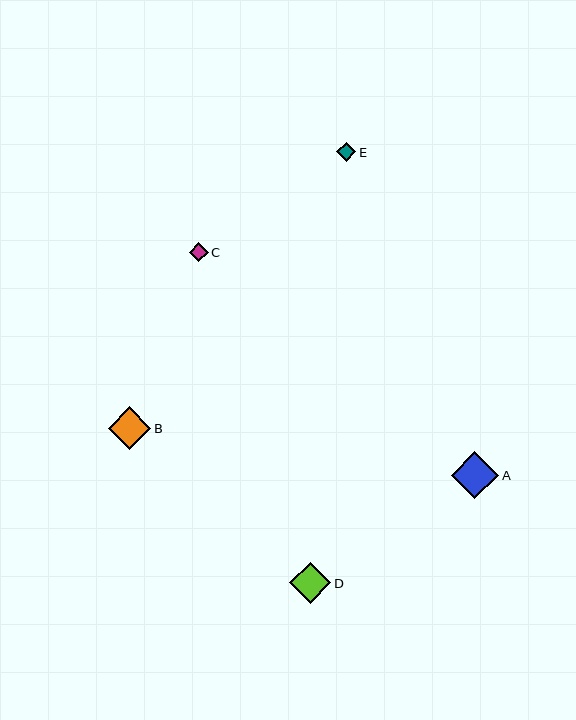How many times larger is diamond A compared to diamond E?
Diamond A is approximately 2.6 times the size of diamond E.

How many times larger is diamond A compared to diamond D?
Diamond A is approximately 1.2 times the size of diamond D.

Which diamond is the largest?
Diamond A is the largest with a size of approximately 47 pixels.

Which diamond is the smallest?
Diamond E is the smallest with a size of approximately 19 pixels.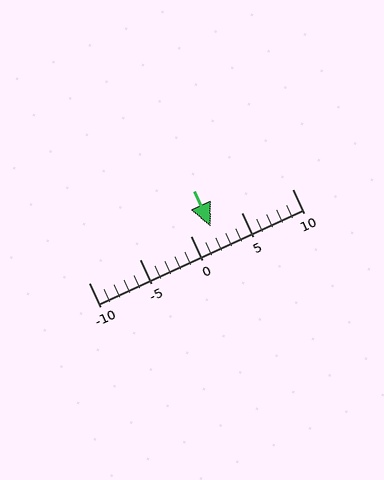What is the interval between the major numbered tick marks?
The major tick marks are spaced 5 units apart.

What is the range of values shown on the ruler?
The ruler shows values from -10 to 10.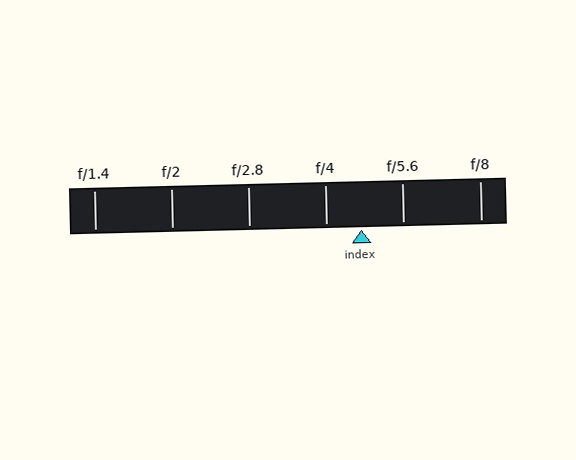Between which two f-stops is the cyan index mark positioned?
The index mark is between f/4 and f/5.6.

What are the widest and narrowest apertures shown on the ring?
The widest aperture shown is f/1.4 and the narrowest is f/8.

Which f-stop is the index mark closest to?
The index mark is closest to f/4.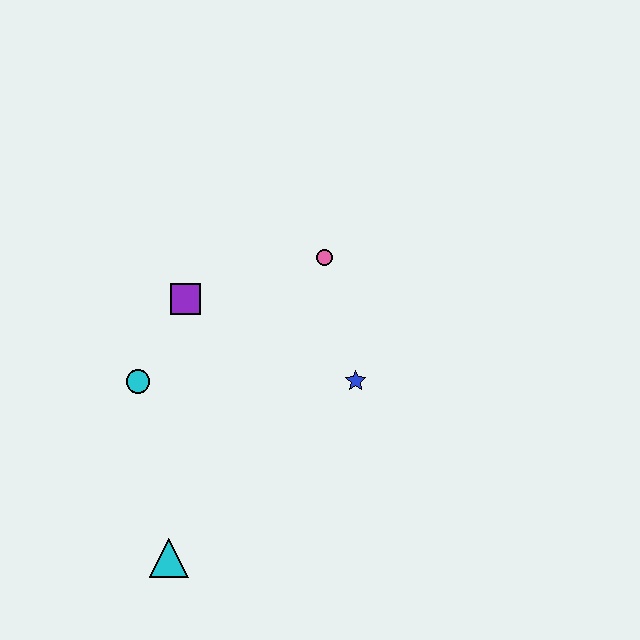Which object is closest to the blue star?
The pink circle is closest to the blue star.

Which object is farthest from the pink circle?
The cyan triangle is farthest from the pink circle.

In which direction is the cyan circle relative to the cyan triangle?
The cyan circle is above the cyan triangle.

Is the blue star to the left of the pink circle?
No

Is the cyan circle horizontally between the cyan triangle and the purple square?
No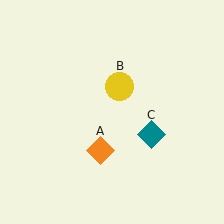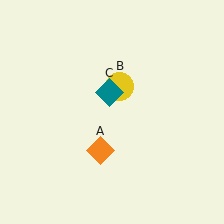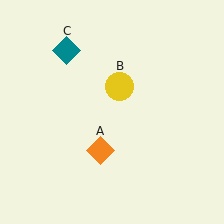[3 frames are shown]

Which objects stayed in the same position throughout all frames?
Orange diamond (object A) and yellow circle (object B) remained stationary.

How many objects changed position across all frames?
1 object changed position: teal diamond (object C).